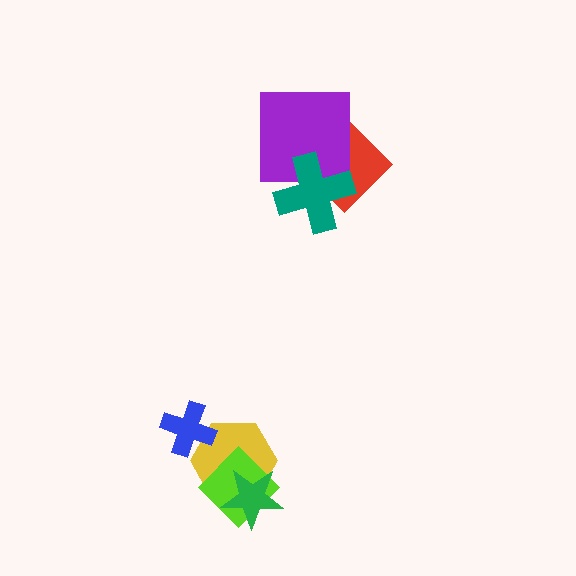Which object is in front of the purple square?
The teal cross is in front of the purple square.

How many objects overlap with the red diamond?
2 objects overlap with the red diamond.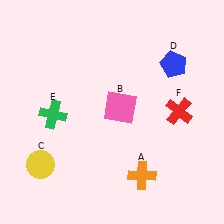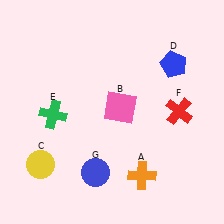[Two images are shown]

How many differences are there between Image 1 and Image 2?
There is 1 difference between the two images.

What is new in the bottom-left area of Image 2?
A blue circle (G) was added in the bottom-left area of Image 2.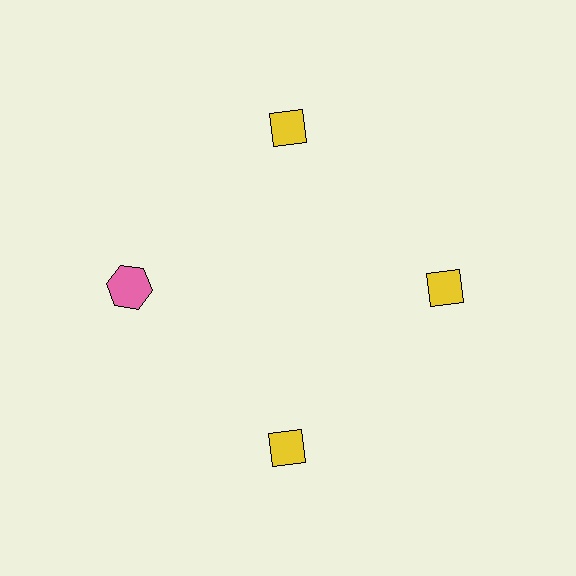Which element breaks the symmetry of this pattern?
The pink hexagon at roughly the 9 o'clock position breaks the symmetry. All other shapes are yellow diamonds.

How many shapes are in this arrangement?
There are 4 shapes arranged in a ring pattern.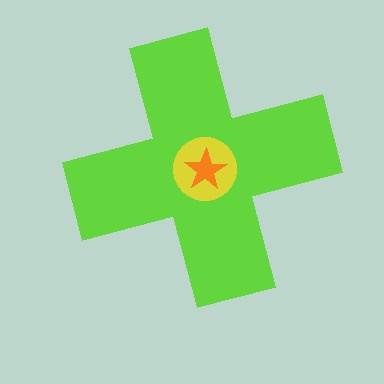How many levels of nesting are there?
3.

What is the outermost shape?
The lime cross.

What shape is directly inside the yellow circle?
The orange star.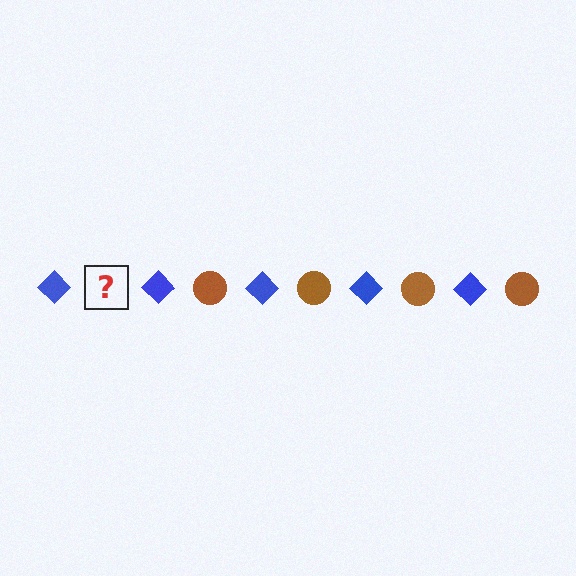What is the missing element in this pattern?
The missing element is a brown circle.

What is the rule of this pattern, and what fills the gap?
The rule is that the pattern alternates between blue diamond and brown circle. The gap should be filled with a brown circle.